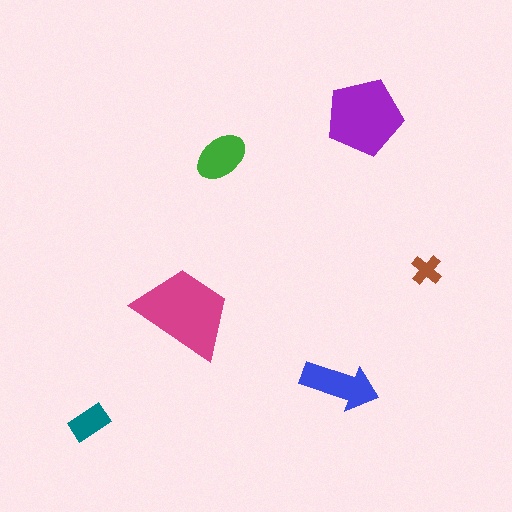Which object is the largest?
The magenta trapezoid.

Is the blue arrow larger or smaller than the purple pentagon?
Smaller.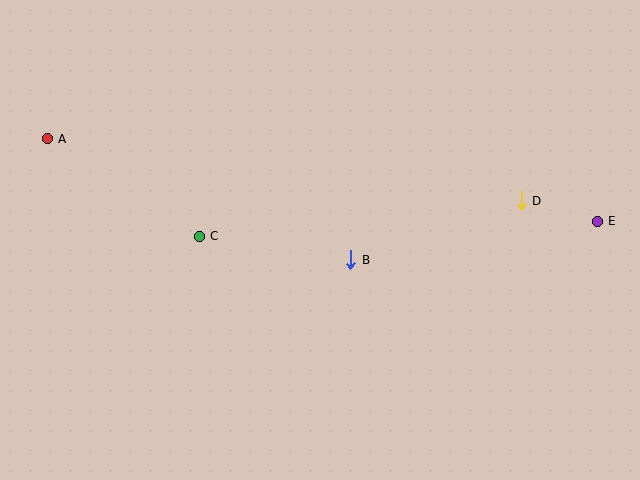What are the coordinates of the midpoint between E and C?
The midpoint between E and C is at (398, 229).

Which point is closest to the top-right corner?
Point E is closest to the top-right corner.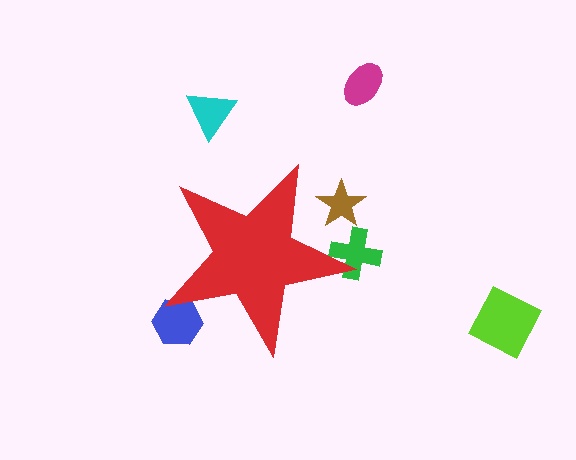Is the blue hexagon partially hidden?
Yes, the blue hexagon is partially hidden behind the red star.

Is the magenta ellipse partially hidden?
No, the magenta ellipse is fully visible.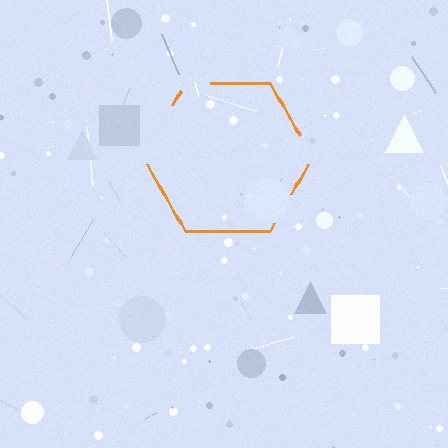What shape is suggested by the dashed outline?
The dashed outline suggests a hexagon.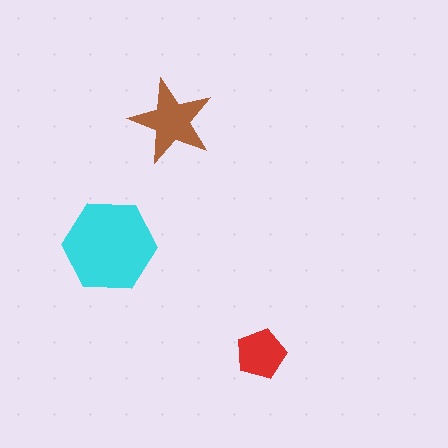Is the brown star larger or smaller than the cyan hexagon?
Smaller.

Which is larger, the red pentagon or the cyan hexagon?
The cyan hexagon.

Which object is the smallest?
The red pentagon.